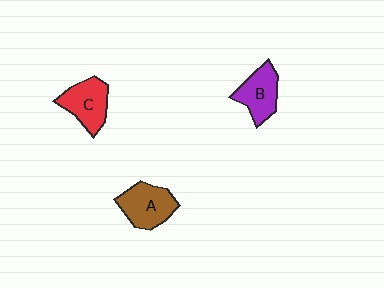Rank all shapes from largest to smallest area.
From largest to smallest: A (brown), C (red), B (purple).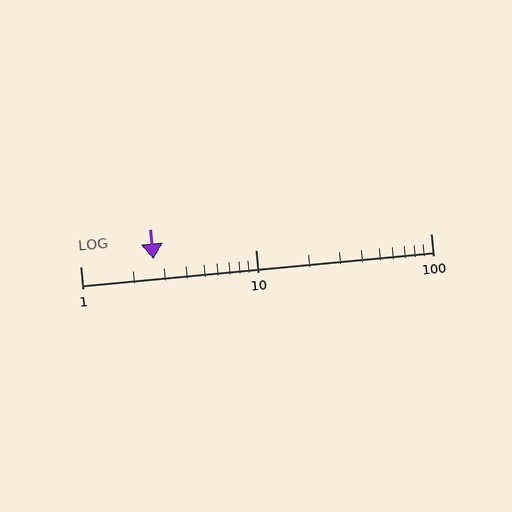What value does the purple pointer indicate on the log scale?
The pointer indicates approximately 2.6.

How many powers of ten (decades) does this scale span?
The scale spans 2 decades, from 1 to 100.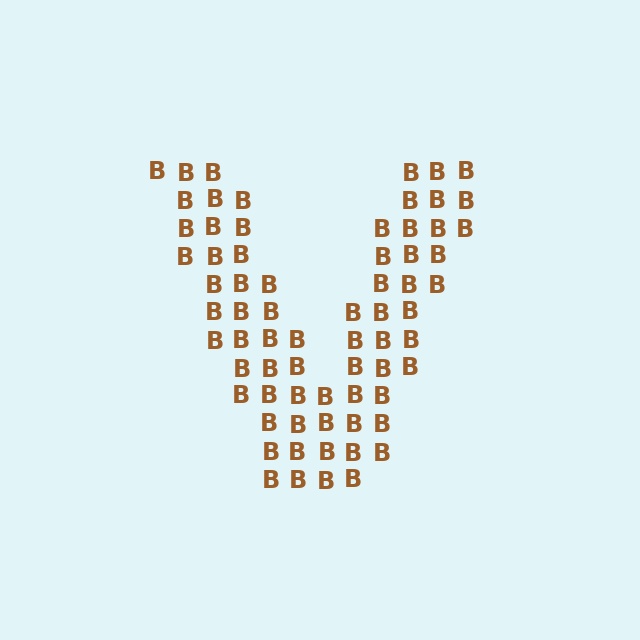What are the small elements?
The small elements are letter B's.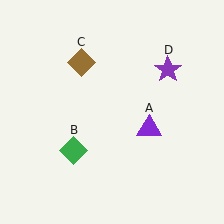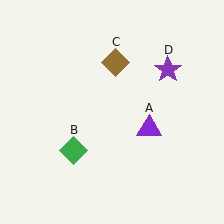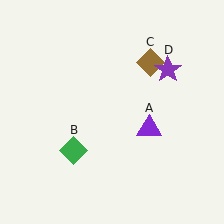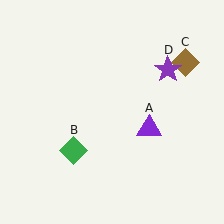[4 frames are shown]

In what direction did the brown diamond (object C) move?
The brown diamond (object C) moved right.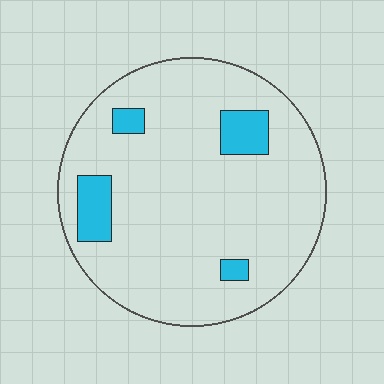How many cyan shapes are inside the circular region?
4.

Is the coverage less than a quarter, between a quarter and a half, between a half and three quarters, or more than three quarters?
Less than a quarter.